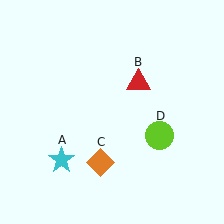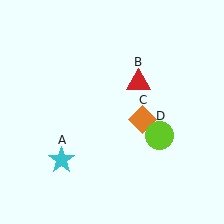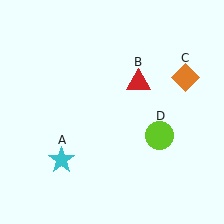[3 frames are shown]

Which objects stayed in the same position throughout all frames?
Cyan star (object A) and red triangle (object B) and lime circle (object D) remained stationary.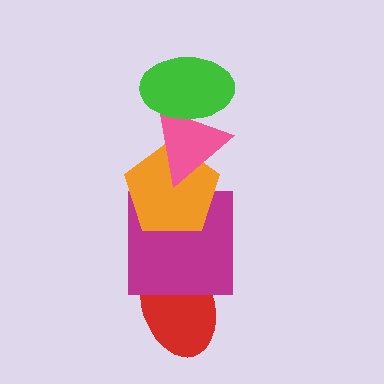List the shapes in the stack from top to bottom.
From top to bottom: the green ellipse, the pink triangle, the orange pentagon, the magenta square, the red ellipse.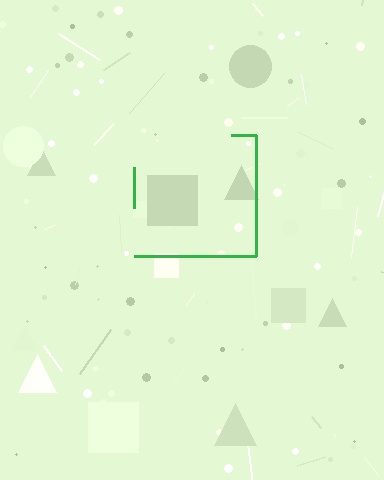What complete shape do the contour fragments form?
The contour fragments form a square.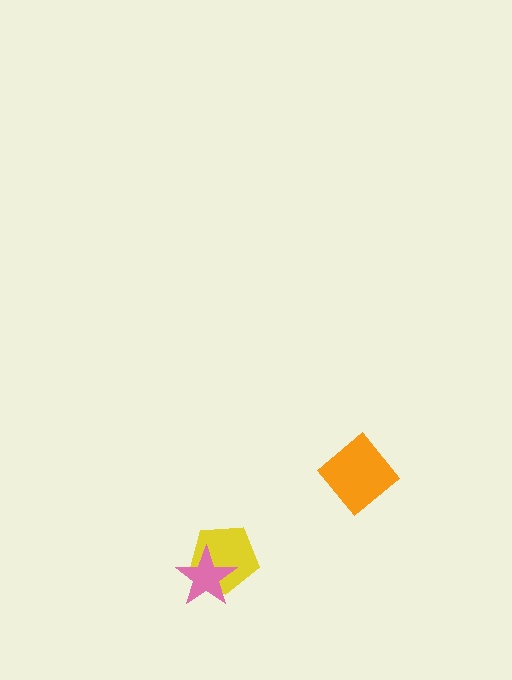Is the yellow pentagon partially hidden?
Yes, it is partially covered by another shape.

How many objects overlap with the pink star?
1 object overlaps with the pink star.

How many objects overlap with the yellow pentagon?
1 object overlaps with the yellow pentagon.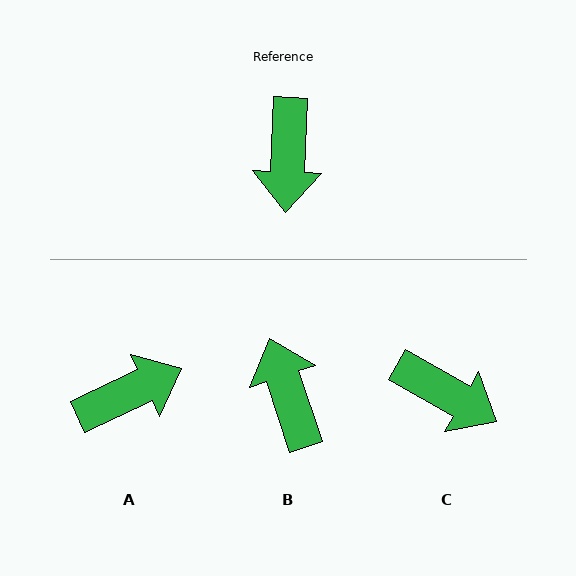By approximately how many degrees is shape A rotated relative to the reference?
Approximately 118 degrees counter-clockwise.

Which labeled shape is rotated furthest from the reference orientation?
B, about 159 degrees away.